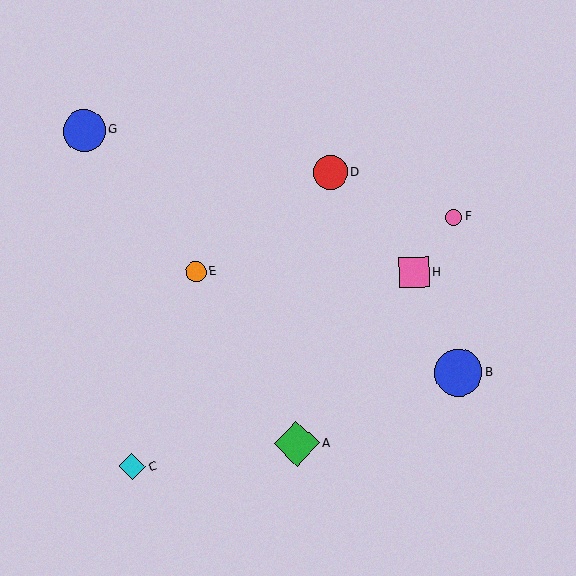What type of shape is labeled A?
Shape A is a green diamond.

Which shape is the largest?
The blue circle (labeled B) is the largest.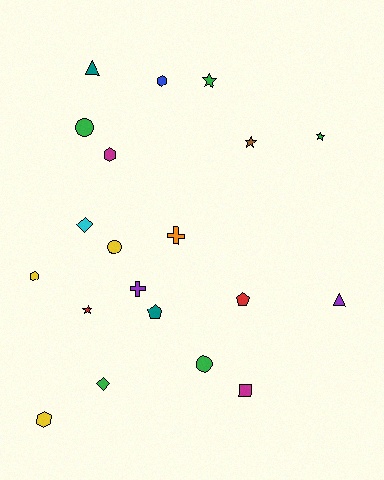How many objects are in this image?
There are 20 objects.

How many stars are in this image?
There are 4 stars.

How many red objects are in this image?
There are 2 red objects.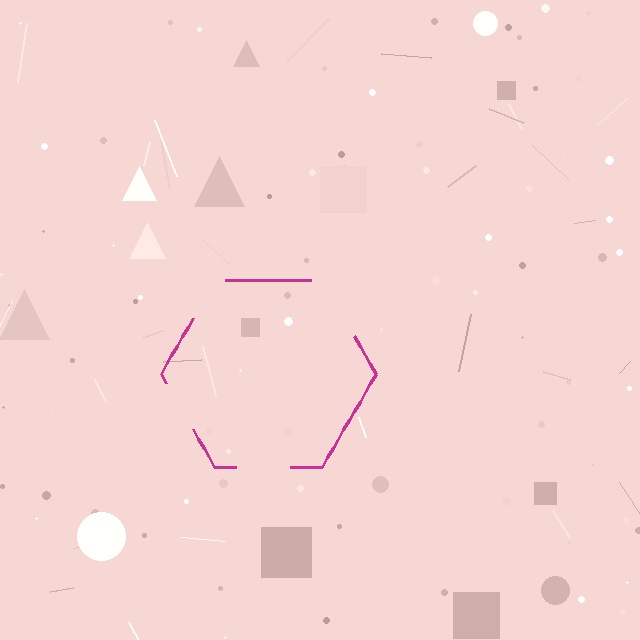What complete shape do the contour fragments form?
The contour fragments form a hexagon.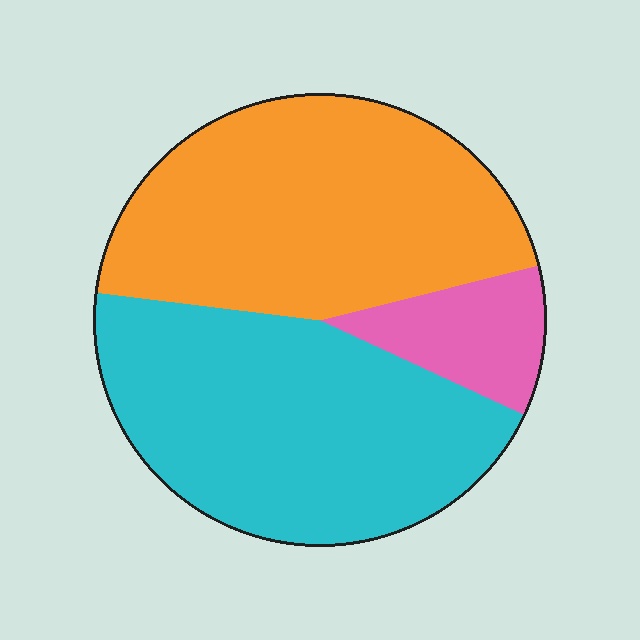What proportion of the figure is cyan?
Cyan covers 45% of the figure.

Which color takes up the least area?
Pink, at roughly 10%.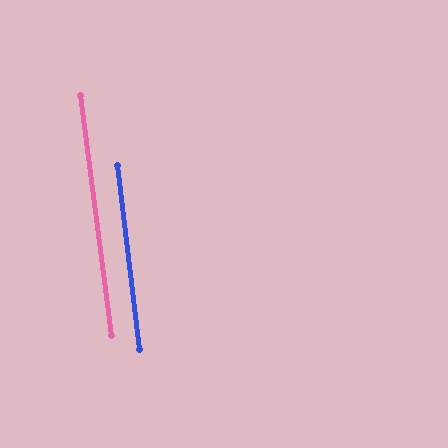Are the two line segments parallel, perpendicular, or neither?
Parallel — their directions differ by only 0.6°.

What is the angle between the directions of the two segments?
Approximately 1 degree.